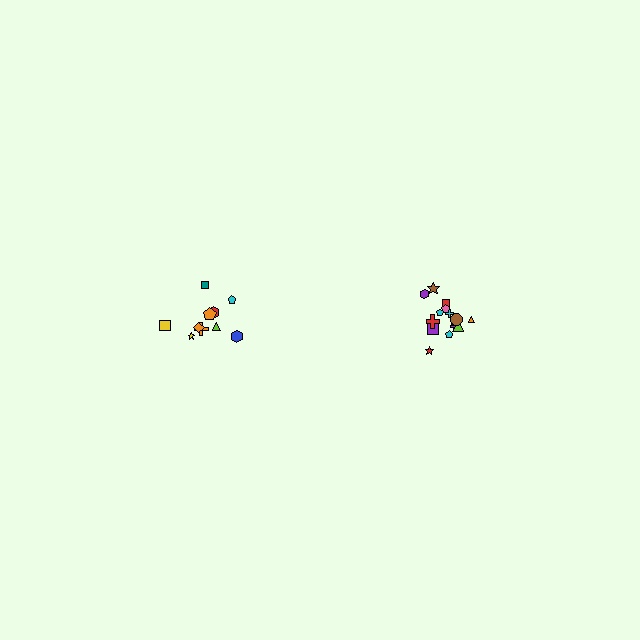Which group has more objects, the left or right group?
The right group.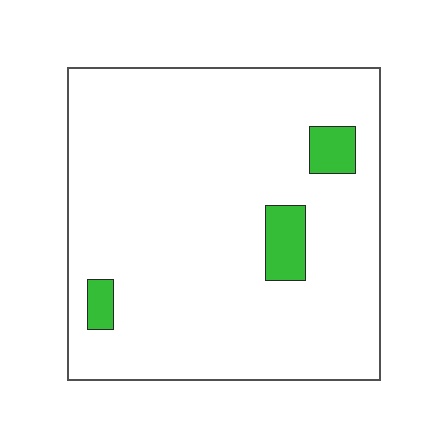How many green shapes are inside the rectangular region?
3.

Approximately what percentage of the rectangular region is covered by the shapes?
Approximately 5%.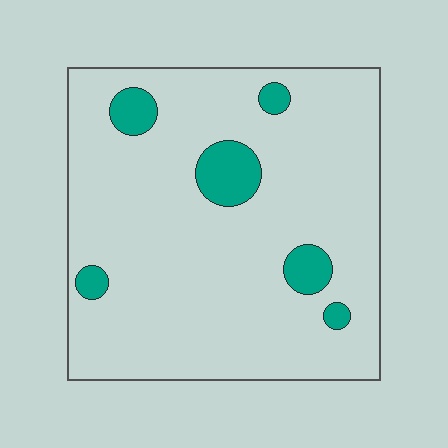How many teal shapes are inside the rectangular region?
6.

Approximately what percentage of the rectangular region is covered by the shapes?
Approximately 10%.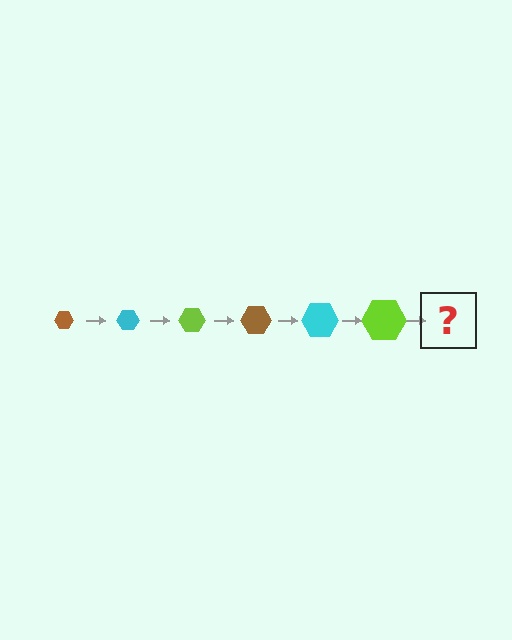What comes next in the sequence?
The next element should be a brown hexagon, larger than the previous one.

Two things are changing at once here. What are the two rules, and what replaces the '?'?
The two rules are that the hexagon grows larger each step and the color cycles through brown, cyan, and lime. The '?' should be a brown hexagon, larger than the previous one.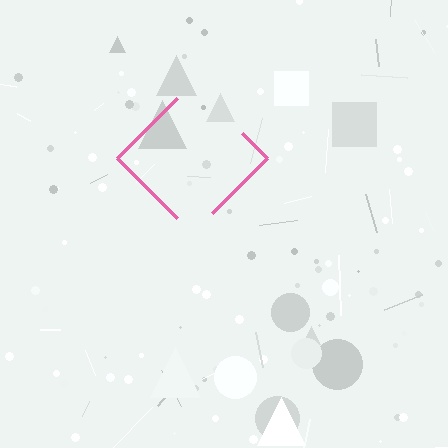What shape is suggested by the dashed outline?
The dashed outline suggests a diamond.